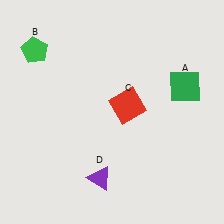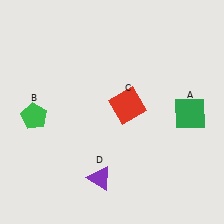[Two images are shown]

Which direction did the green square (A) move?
The green square (A) moved down.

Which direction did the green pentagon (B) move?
The green pentagon (B) moved down.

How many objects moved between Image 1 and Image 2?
2 objects moved between the two images.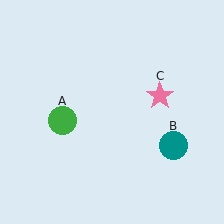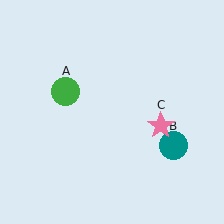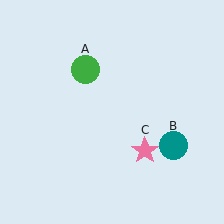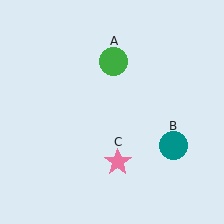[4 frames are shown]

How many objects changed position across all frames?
2 objects changed position: green circle (object A), pink star (object C).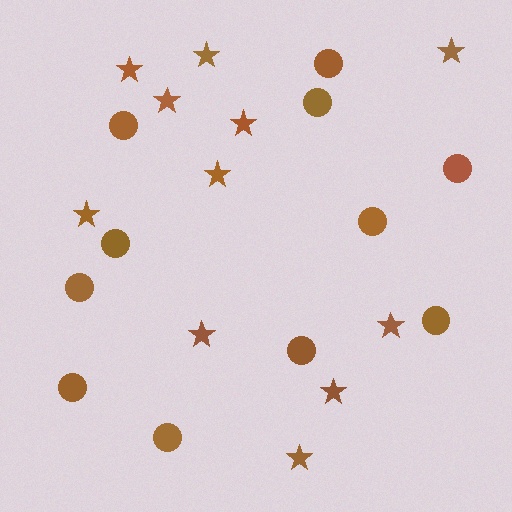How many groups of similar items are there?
There are 2 groups: one group of circles (11) and one group of stars (11).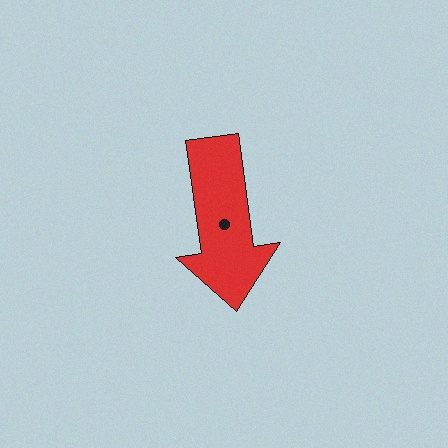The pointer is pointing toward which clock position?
Roughly 6 o'clock.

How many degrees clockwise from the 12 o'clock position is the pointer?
Approximately 172 degrees.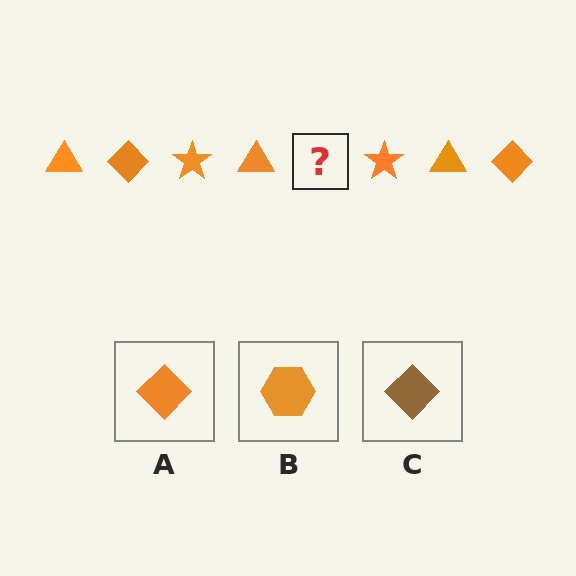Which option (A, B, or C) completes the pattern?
A.